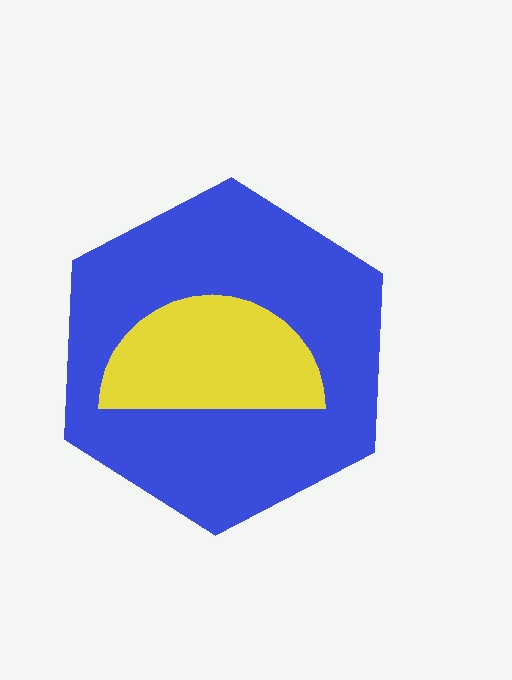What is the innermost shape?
The yellow semicircle.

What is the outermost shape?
The blue hexagon.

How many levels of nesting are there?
2.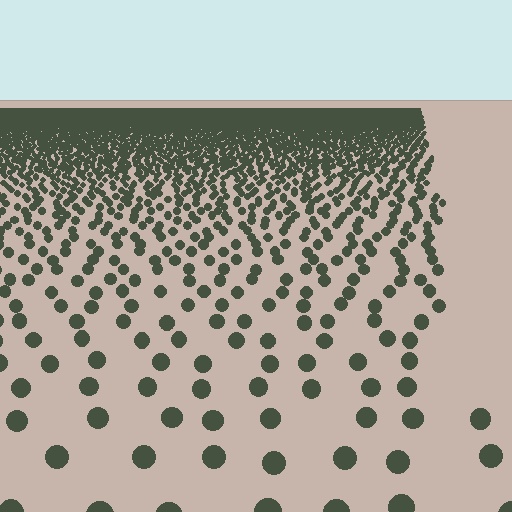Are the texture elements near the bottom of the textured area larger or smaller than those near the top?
Larger. Near the bottom, elements are closer to the viewer and appear at a bigger on-screen size.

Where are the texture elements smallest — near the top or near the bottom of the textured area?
Near the top.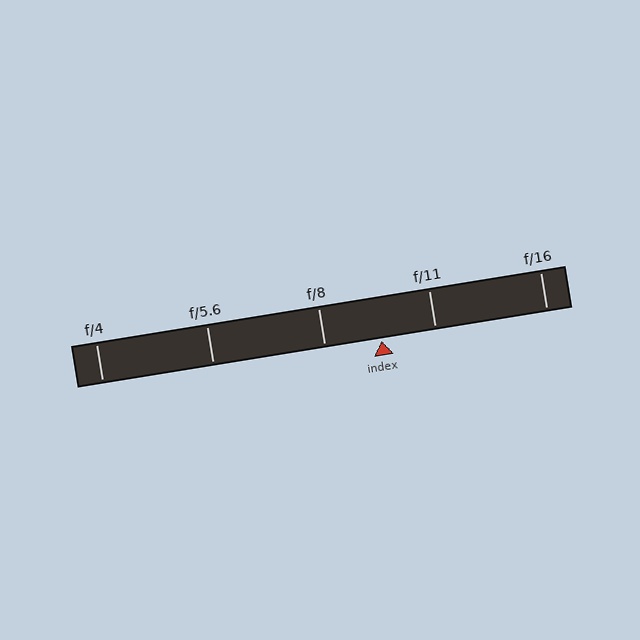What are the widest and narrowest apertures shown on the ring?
The widest aperture shown is f/4 and the narrowest is f/16.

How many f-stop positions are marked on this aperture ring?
There are 5 f-stop positions marked.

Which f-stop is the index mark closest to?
The index mark is closest to f/11.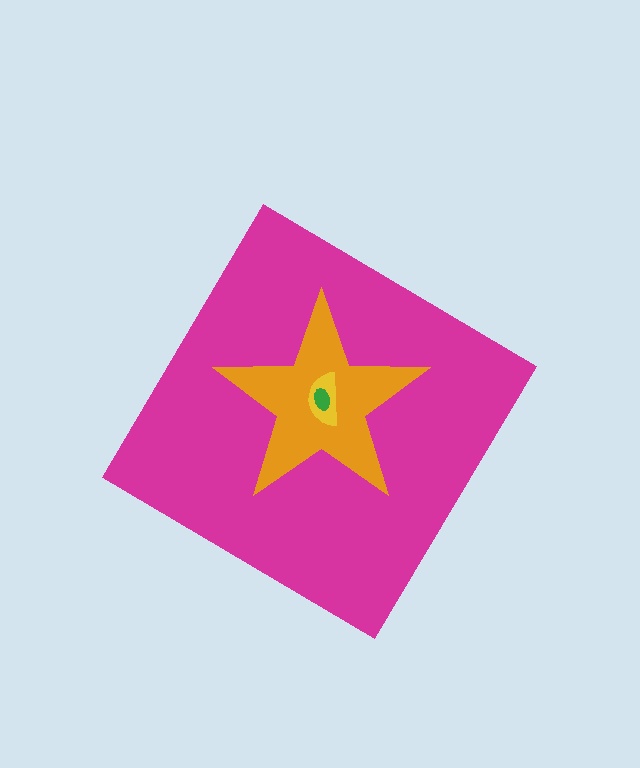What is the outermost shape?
The magenta diamond.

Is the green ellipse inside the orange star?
Yes.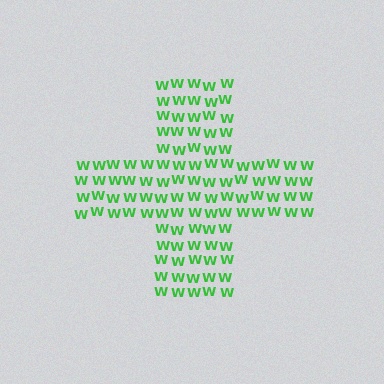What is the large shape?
The large shape is a cross.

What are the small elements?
The small elements are letter W's.